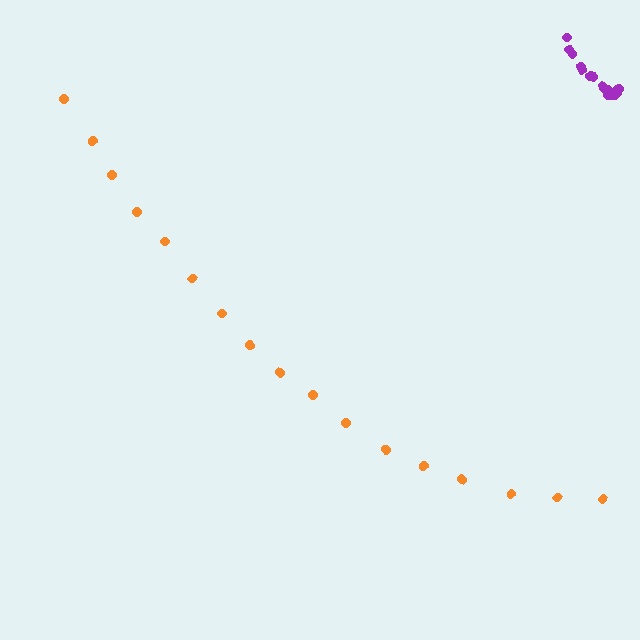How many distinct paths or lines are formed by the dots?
There are 2 distinct paths.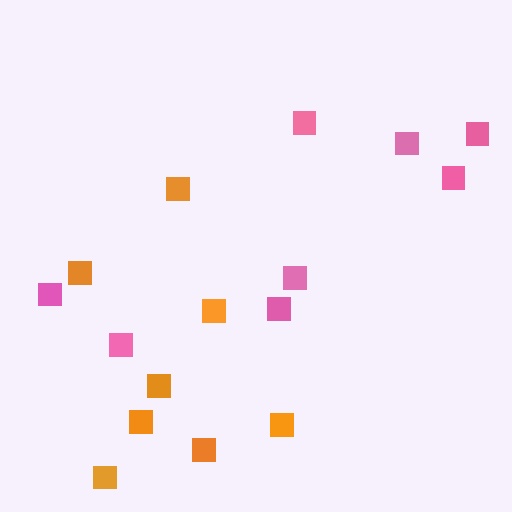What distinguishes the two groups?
There are 2 groups: one group of pink squares (8) and one group of orange squares (8).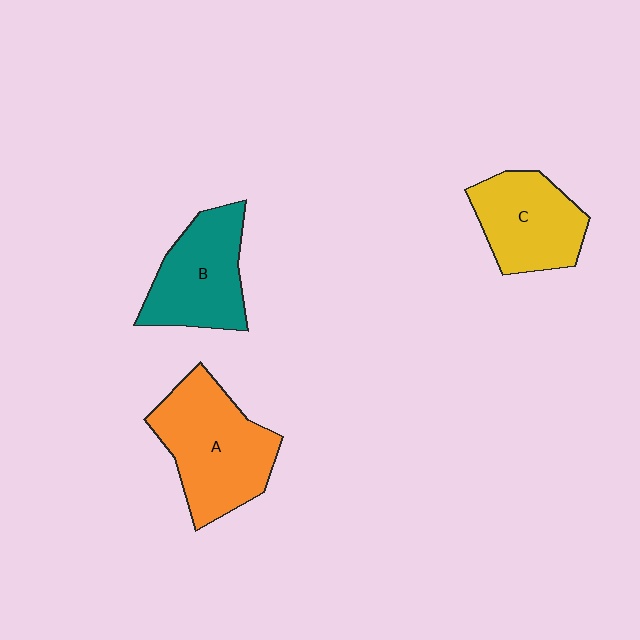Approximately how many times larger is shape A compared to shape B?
Approximately 1.3 times.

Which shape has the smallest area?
Shape C (yellow).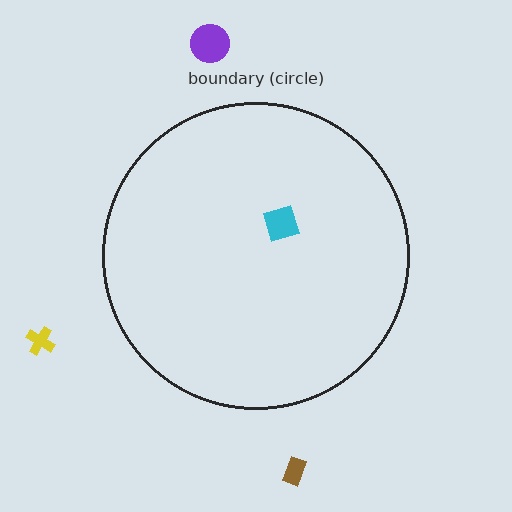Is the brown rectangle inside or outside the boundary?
Outside.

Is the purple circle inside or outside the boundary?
Outside.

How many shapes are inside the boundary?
1 inside, 3 outside.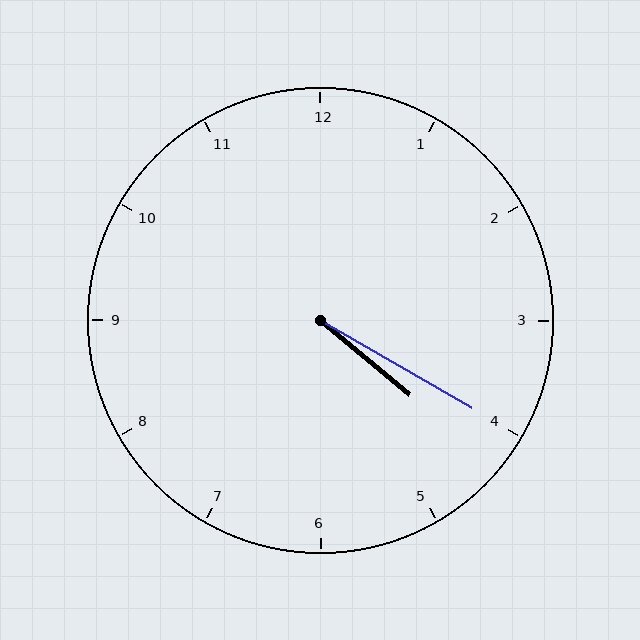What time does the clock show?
4:20.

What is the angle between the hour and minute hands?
Approximately 10 degrees.